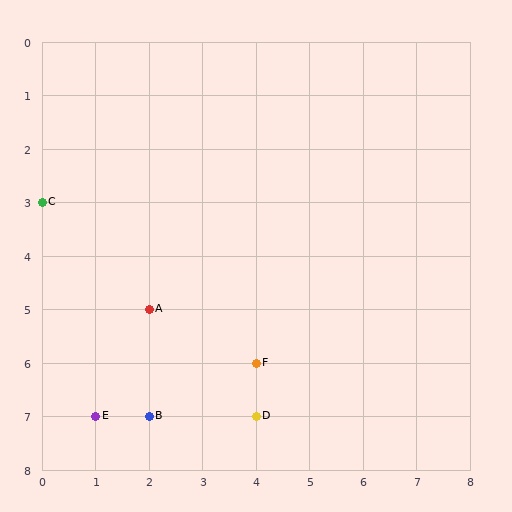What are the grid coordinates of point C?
Point C is at grid coordinates (0, 3).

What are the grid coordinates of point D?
Point D is at grid coordinates (4, 7).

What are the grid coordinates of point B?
Point B is at grid coordinates (2, 7).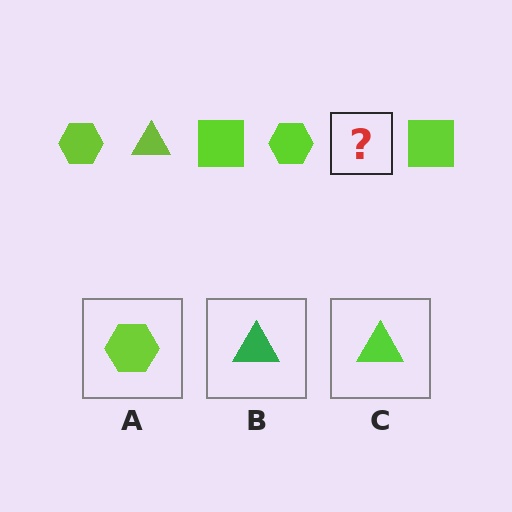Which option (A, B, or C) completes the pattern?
C.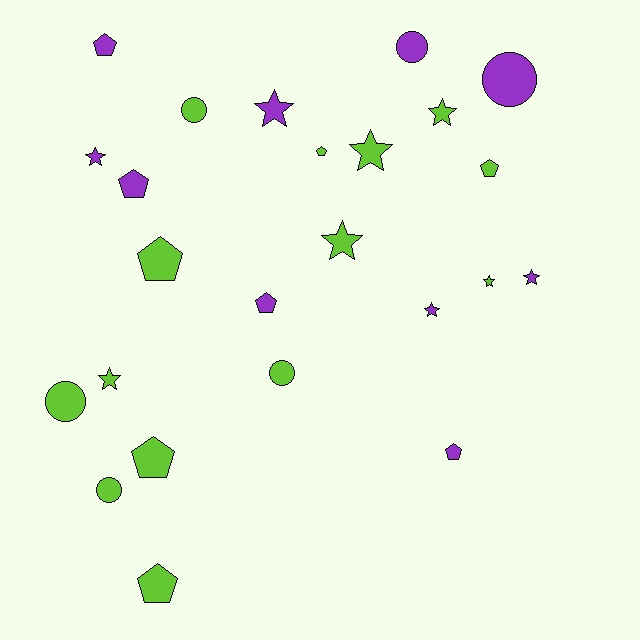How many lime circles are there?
There are 4 lime circles.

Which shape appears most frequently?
Pentagon, with 9 objects.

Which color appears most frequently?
Lime, with 14 objects.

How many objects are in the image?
There are 24 objects.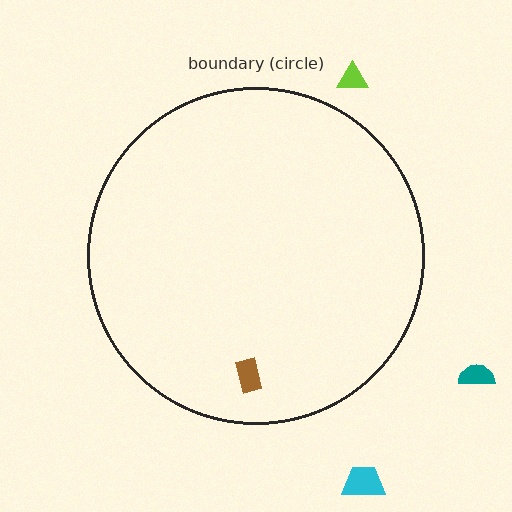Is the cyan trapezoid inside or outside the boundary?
Outside.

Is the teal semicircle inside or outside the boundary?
Outside.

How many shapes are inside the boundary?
1 inside, 3 outside.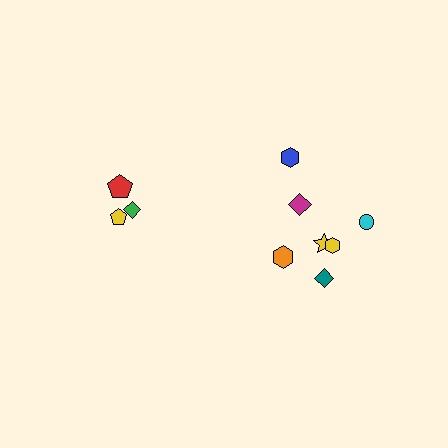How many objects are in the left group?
There are 3 objects.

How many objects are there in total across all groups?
There are 10 objects.